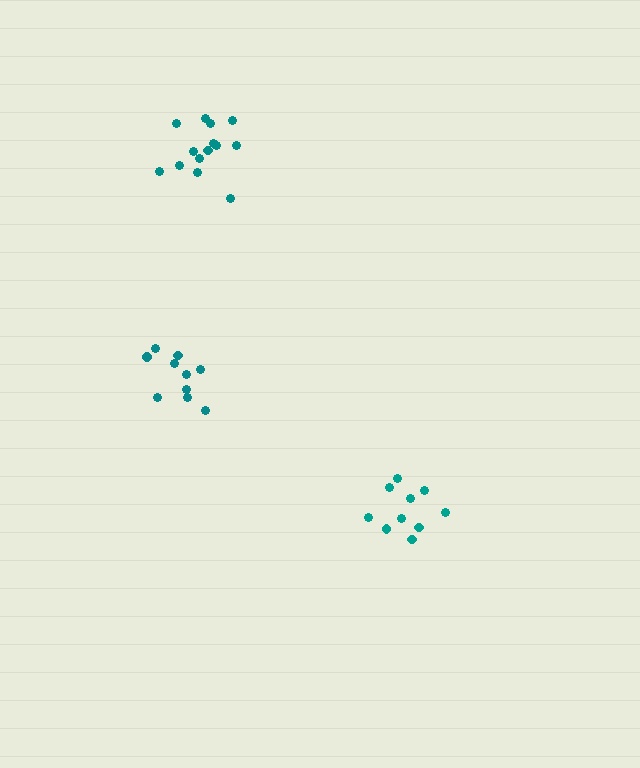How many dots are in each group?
Group 1: 10 dots, Group 2: 11 dots, Group 3: 14 dots (35 total).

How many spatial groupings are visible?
There are 3 spatial groupings.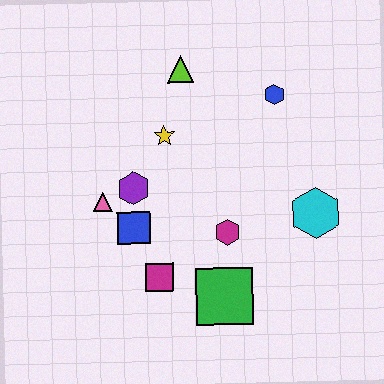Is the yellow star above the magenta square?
Yes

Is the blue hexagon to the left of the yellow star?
No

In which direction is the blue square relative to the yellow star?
The blue square is below the yellow star.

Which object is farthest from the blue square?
The blue hexagon is farthest from the blue square.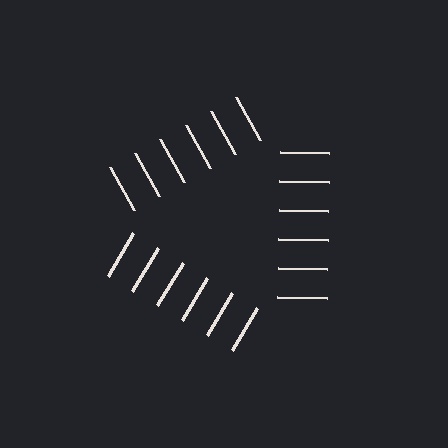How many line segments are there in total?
18 — 6 along each of the 3 edges.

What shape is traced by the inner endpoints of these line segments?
An illusory triangle — the line segments terminate on its edges but no continuous stroke is drawn.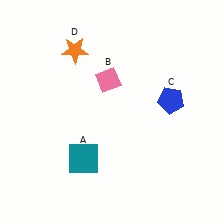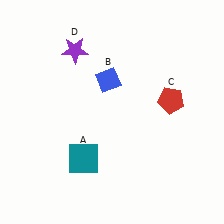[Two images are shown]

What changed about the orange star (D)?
In Image 1, D is orange. In Image 2, it changed to purple.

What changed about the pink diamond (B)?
In Image 1, B is pink. In Image 2, it changed to blue.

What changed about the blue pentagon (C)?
In Image 1, C is blue. In Image 2, it changed to red.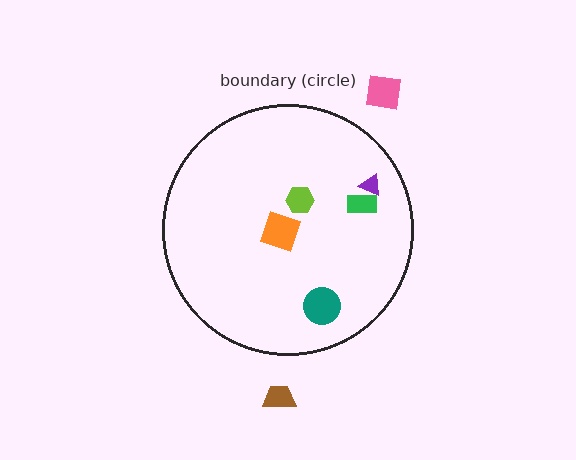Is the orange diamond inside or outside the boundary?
Inside.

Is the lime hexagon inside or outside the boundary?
Inside.